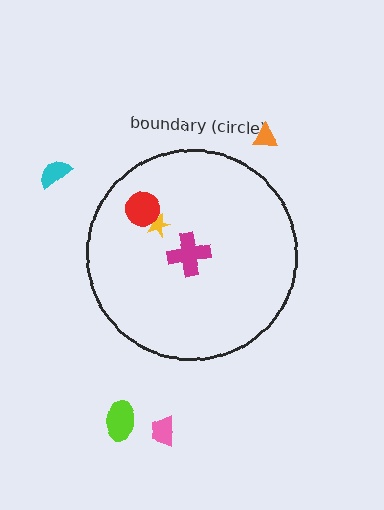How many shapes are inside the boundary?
3 inside, 4 outside.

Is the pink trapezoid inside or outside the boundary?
Outside.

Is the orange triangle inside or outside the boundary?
Outside.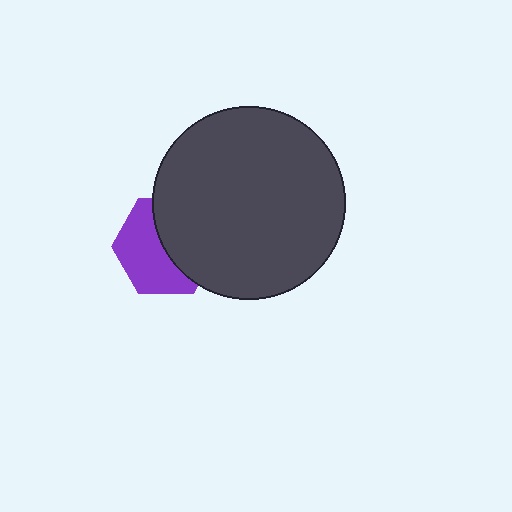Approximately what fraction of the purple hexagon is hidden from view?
Roughly 48% of the purple hexagon is hidden behind the dark gray circle.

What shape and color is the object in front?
The object in front is a dark gray circle.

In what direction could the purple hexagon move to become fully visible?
The purple hexagon could move left. That would shift it out from behind the dark gray circle entirely.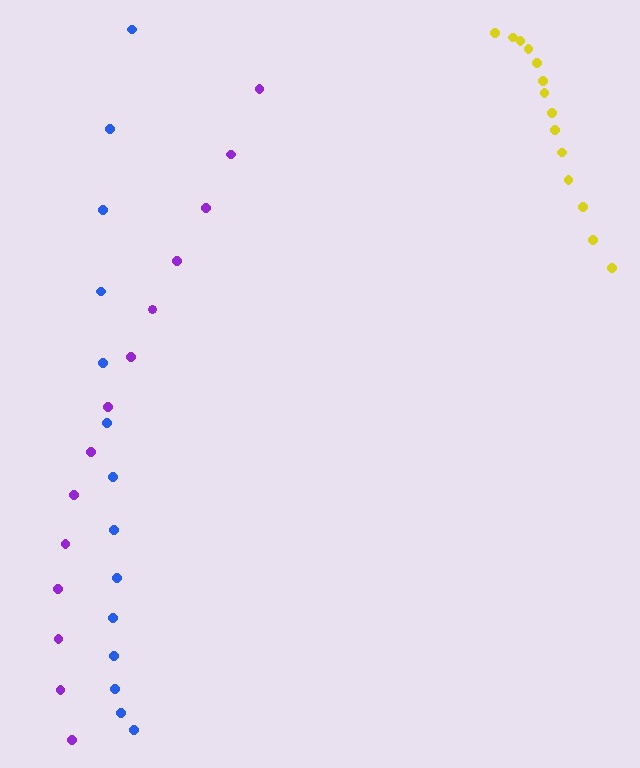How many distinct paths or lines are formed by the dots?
There are 3 distinct paths.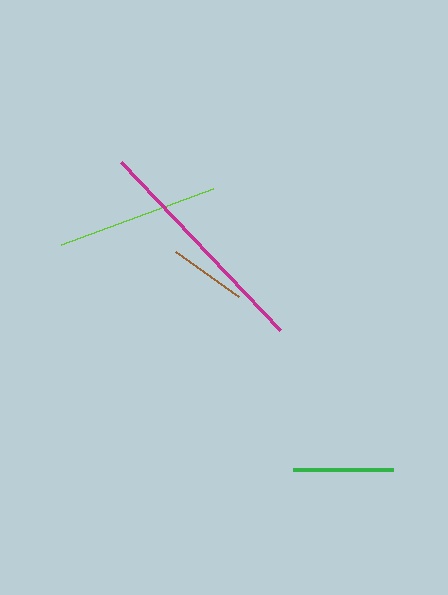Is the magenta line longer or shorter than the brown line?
The magenta line is longer than the brown line.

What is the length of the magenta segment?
The magenta segment is approximately 231 pixels long.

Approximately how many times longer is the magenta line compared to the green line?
The magenta line is approximately 2.3 times the length of the green line.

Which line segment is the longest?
The magenta line is the longest at approximately 231 pixels.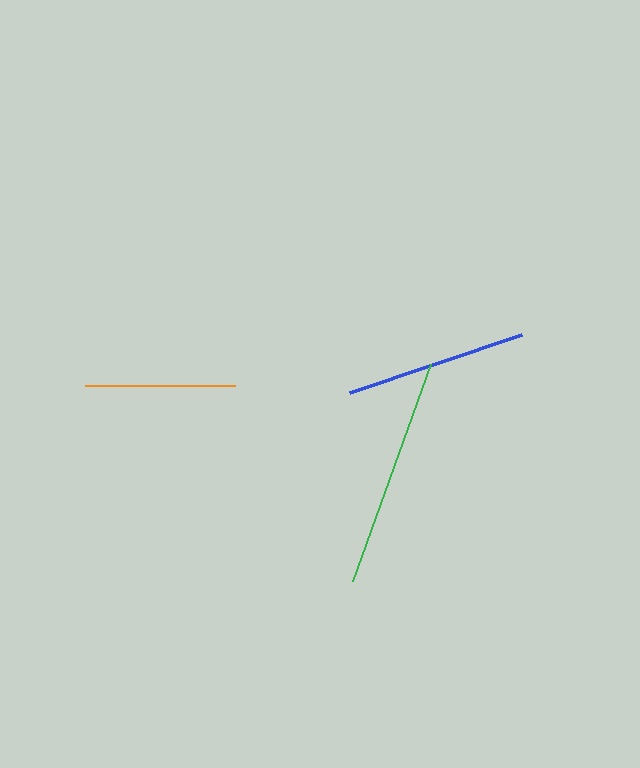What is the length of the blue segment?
The blue segment is approximately 182 pixels long.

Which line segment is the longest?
The green line is the longest at approximately 230 pixels.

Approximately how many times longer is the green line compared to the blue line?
The green line is approximately 1.3 times the length of the blue line.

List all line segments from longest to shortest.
From longest to shortest: green, blue, orange.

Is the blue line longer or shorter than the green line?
The green line is longer than the blue line.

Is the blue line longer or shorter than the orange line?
The blue line is longer than the orange line.